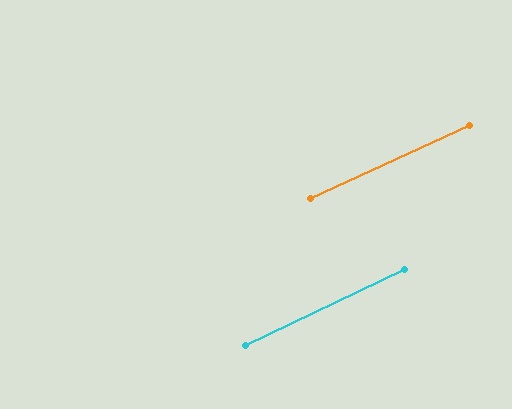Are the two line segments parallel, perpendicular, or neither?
Parallel — their directions differ by only 0.8°.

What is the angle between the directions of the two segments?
Approximately 1 degree.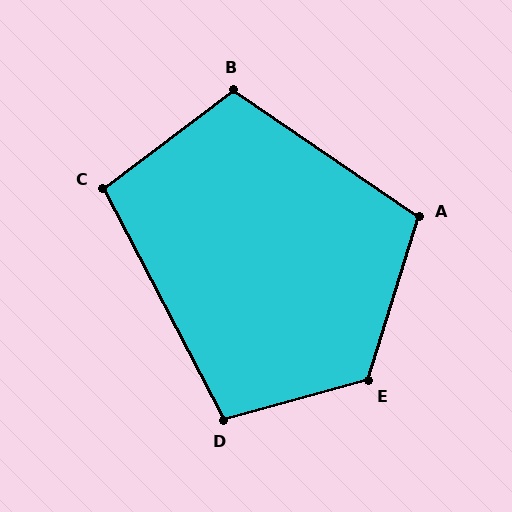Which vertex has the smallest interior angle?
C, at approximately 99 degrees.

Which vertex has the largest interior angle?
E, at approximately 123 degrees.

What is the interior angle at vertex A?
Approximately 107 degrees (obtuse).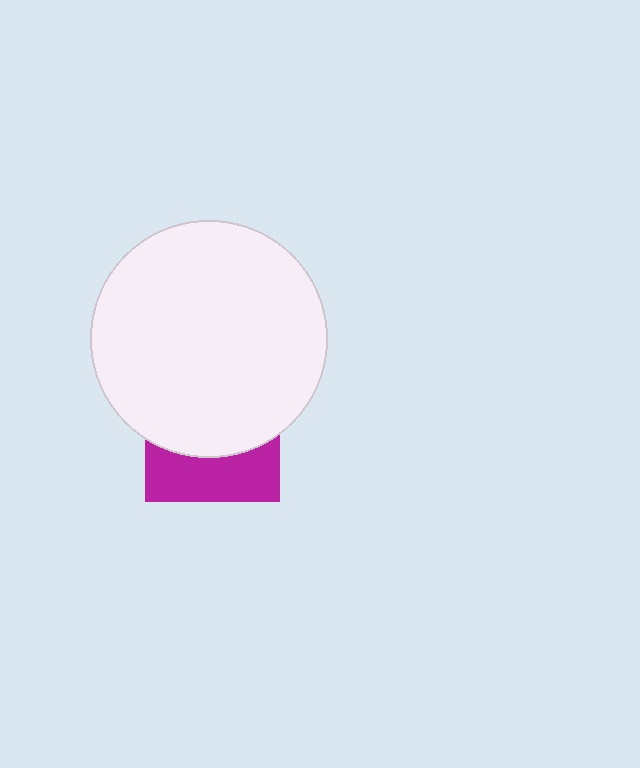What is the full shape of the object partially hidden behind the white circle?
The partially hidden object is a magenta square.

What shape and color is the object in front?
The object in front is a white circle.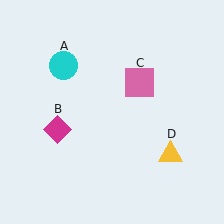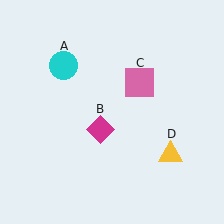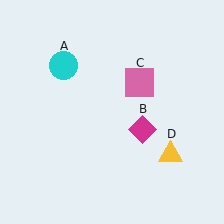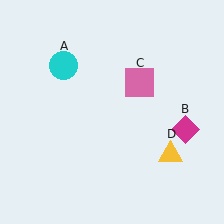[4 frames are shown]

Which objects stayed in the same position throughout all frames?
Cyan circle (object A) and pink square (object C) and yellow triangle (object D) remained stationary.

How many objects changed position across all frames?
1 object changed position: magenta diamond (object B).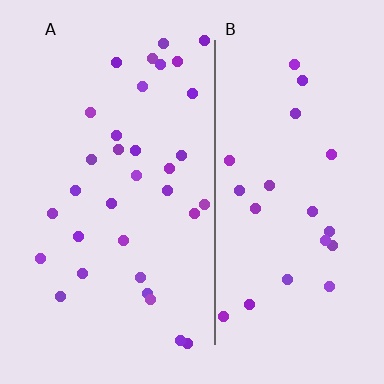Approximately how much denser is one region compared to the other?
Approximately 1.5× — region A over region B.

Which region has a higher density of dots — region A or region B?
A (the left).